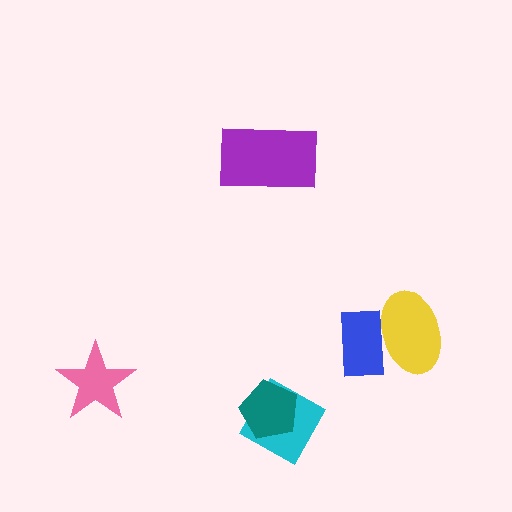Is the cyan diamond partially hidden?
Yes, it is partially covered by another shape.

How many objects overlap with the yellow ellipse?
1 object overlaps with the yellow ellipse.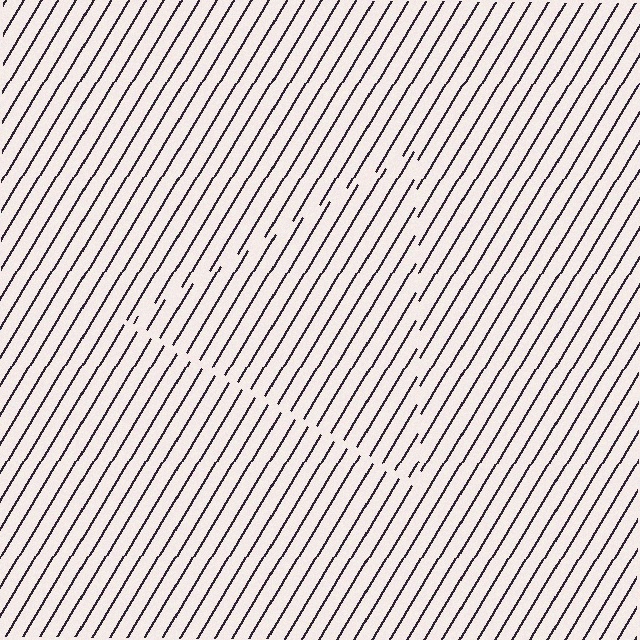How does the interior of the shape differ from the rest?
The interior of the shape contains the same grating, shifted by half a period — the contour is defined by the phase discontinuity where line-ends from the inner and outer gratings abut.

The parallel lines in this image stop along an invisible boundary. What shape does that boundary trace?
An illusory triangle. The interior of the shape contains the same grating, shifted by half a period — the contour is defined by the phase discontinuity where line-ends from the inner and outer gratings abut.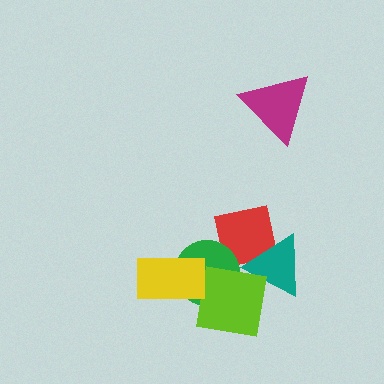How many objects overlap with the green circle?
3 objects overlap with the green circle.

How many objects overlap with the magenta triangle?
0 objects overlap with the magenta triangle.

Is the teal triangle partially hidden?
Yes, it is partially covered by another shape.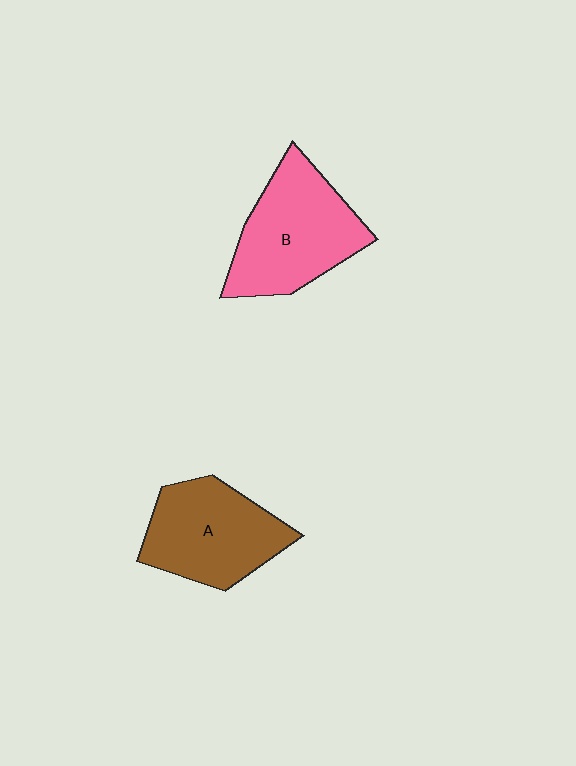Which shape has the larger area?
Shape B (pink).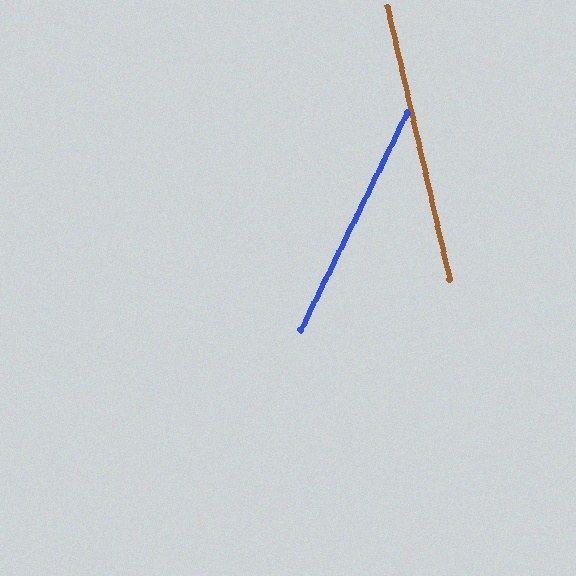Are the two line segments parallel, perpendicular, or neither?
Neither parallel nor perpendicular — they differ by about 39°.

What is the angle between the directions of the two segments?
Approximately 39 degrees.